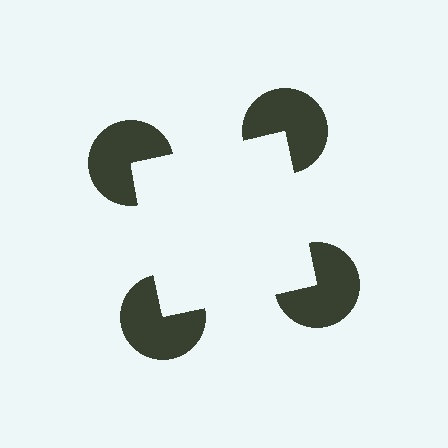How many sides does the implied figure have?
4 sides.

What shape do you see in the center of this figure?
An illusory square — its edges are inferred from the aligned wedge cuts in the pac-man discs, not physically drawn.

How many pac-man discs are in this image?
There are 4 — one at each vertex of the illusory square.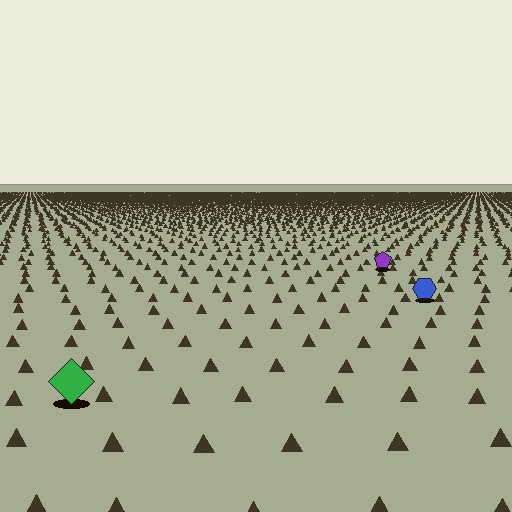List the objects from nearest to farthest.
From nearest to farthest: the green diamond, the blue hexagon, the purple pentagon.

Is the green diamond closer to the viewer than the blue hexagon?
Yes. The green diamond is closer — you can tell from the texture gradient: the ground texture is coarser near it.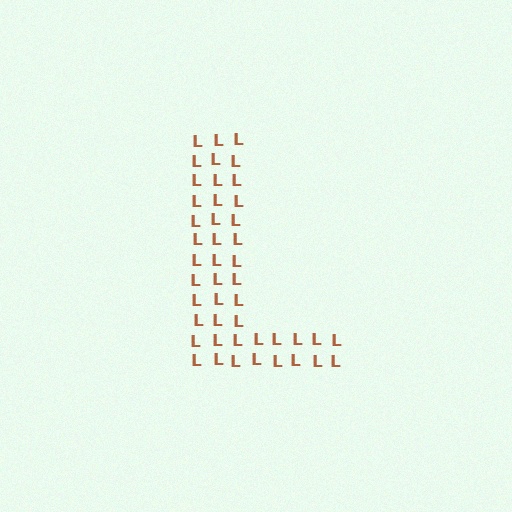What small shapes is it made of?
It is made of small letter L's.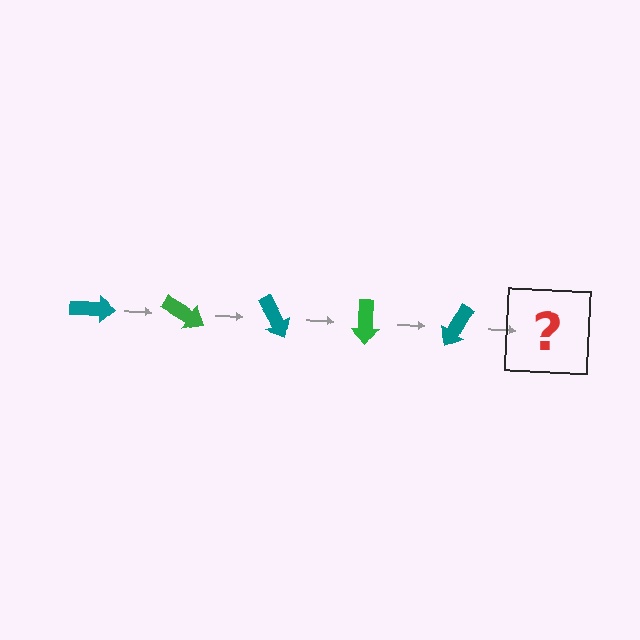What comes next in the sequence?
The next element should be a green arrow, rotated 150 degrees from the start.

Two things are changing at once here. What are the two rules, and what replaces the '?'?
The two rules are that it rotates 30 degrees each step and the color cycles through teal and green. The '?' should be a green arrow, rotated 150 degrees from the start.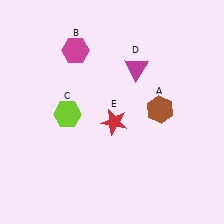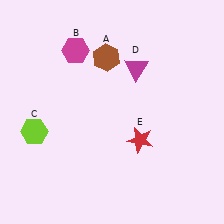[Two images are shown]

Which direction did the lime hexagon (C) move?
The lime hexagon (C) moved left.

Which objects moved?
The objects that moved are: the brown hexagon (A), the lime hexagon (C), the red star (E).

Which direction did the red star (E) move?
The red star (E) moved right.